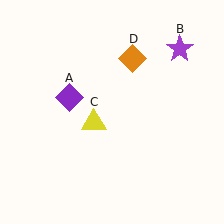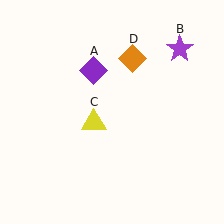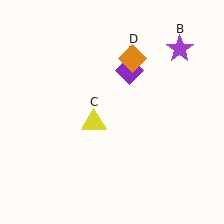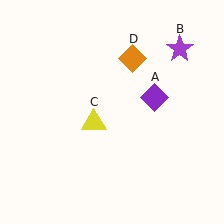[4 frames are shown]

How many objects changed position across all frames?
1 object changed position: purple diamond (object A).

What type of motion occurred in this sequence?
The purple diamond (object A) rotated clockwise around the center of the scene.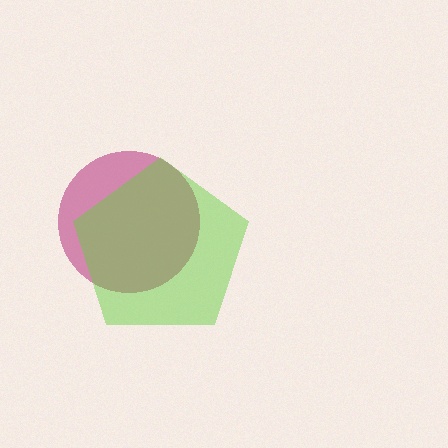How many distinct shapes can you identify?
There are 2 distinct shapes: a magenta circle, a lime pentagon.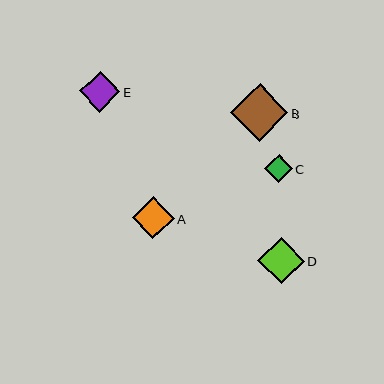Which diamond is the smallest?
Diamond C is the smallest with a size of approximately 28 pixels.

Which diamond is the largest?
Diamond B is the largest with a size of approximately 58 pixels.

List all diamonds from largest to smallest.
From largest to smallest: B, D, A, E, C.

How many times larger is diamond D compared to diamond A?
Diamond D is approximately 1.1 times the size of diamond A.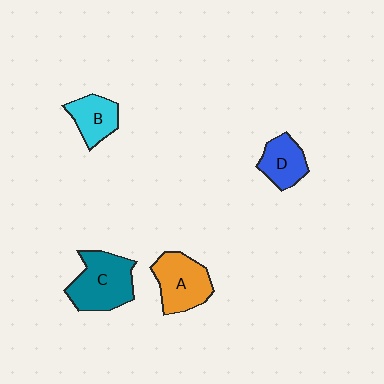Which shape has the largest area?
Shape C (teal).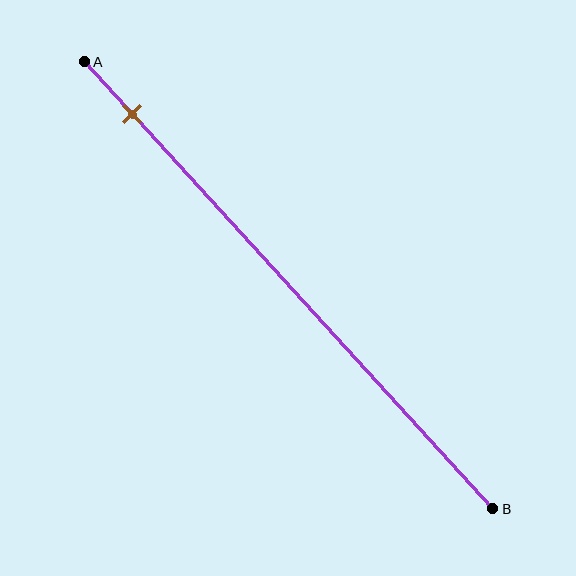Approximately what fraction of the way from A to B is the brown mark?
The brown mark is approximately 10% of the way from A to B.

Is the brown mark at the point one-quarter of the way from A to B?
No, the mark is at about 10% from A, not at the 25% one-quarter point.